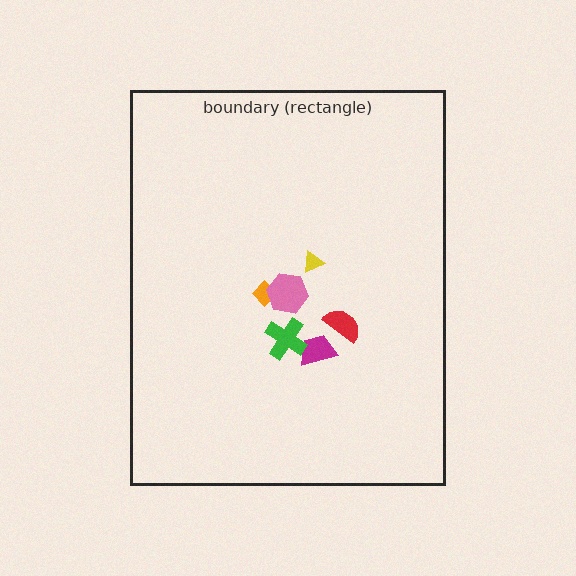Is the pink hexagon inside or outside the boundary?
Inside.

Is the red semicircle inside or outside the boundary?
Inside.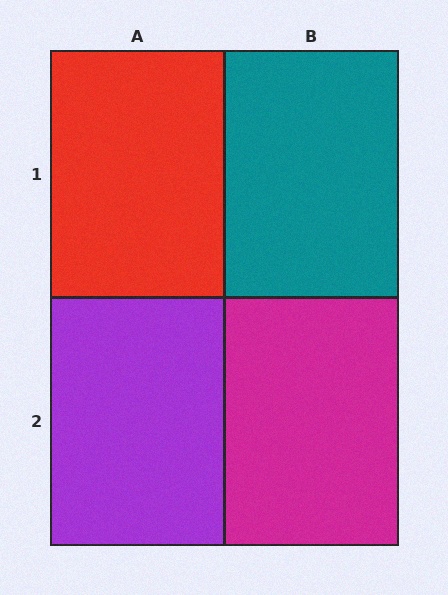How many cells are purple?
1 cell is purple.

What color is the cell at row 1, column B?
Teal.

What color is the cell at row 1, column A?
Red.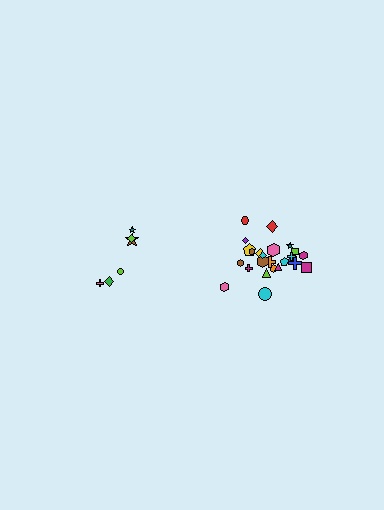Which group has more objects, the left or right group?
The right group.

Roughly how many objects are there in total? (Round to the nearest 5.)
Roughly 30 objects in total.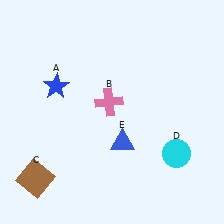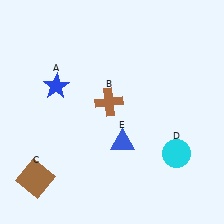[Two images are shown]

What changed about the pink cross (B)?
In Image 1, B is pink. In Image 2, it changed to brown.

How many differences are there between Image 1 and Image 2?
There is 1 difference between the two images.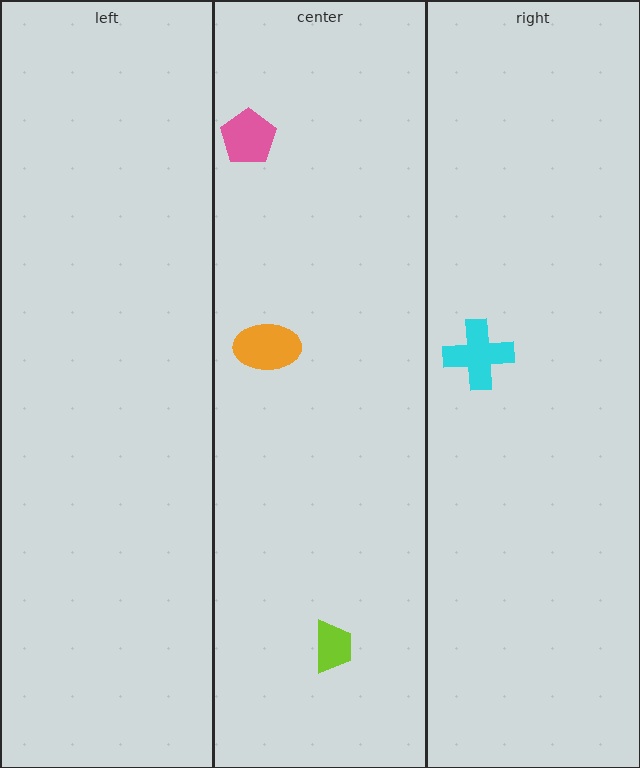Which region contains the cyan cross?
The right region.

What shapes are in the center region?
The lime trapezoid, the orange ellipse, the pink pentagon.